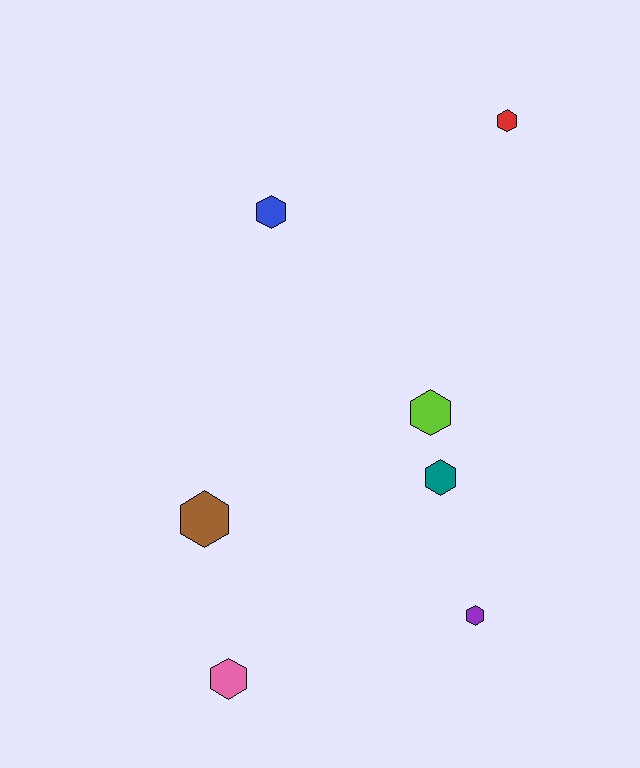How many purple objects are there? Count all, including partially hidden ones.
There is 1 purple object.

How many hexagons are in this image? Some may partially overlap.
There are 7 hexagons.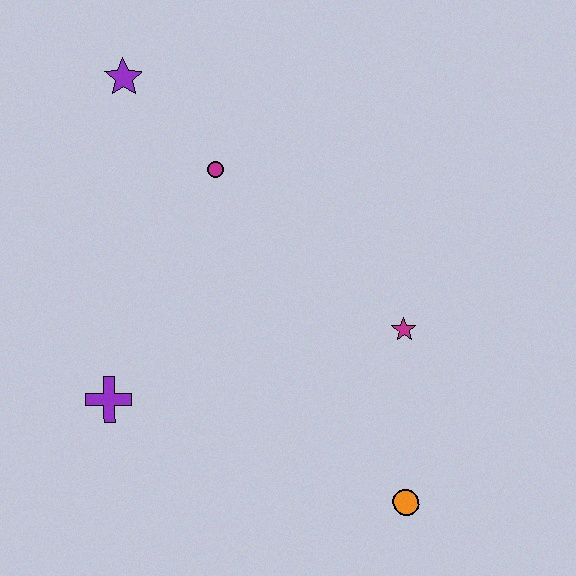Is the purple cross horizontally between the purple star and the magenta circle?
No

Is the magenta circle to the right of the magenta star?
No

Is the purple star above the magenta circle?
Yes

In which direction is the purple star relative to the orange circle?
The purple star is above the orange circle.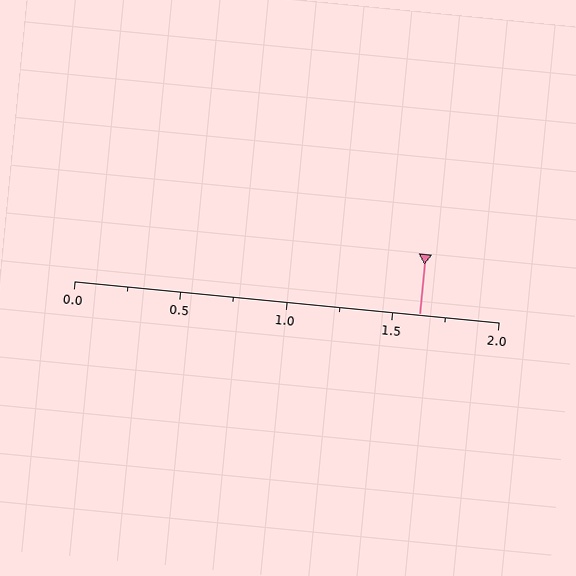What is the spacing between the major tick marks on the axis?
The major ticks are spaced 0.5 apart.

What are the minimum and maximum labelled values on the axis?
The axis runs from 0.0 to 2.0.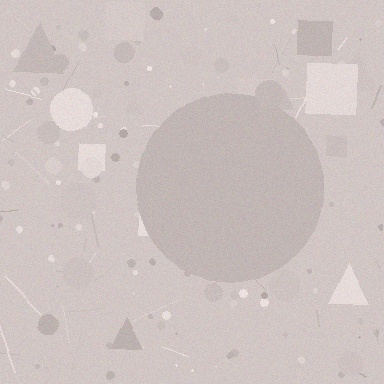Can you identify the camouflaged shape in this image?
The camouflaged shape is a circle.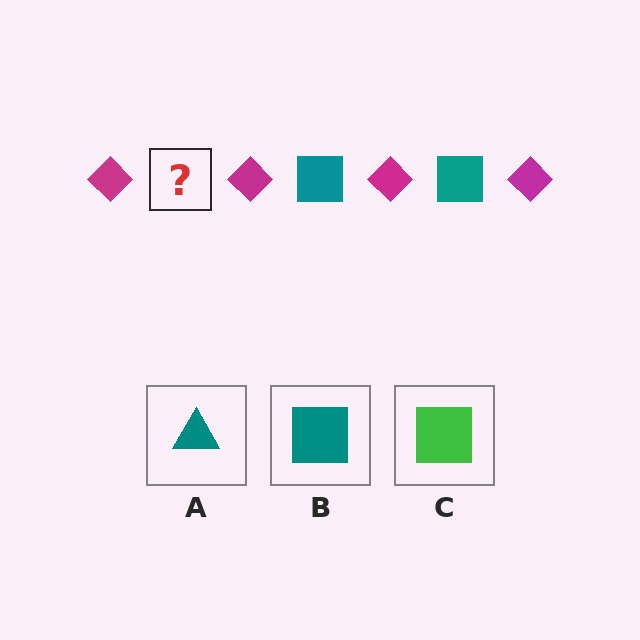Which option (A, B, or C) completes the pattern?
B.